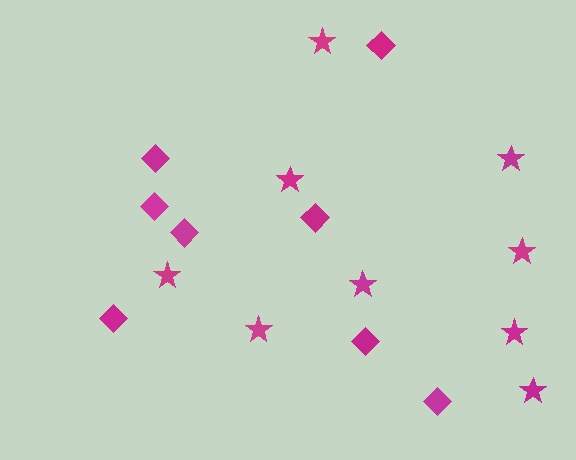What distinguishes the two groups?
There are 2 groups: one group of stars (9) and one group of diamonds (8).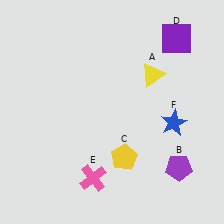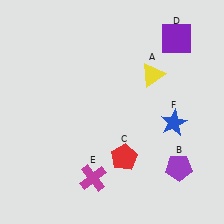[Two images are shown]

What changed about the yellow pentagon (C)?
In Image 1, C is yellow. In Image 2, it changed to red.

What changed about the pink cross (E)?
In Image 1, E is pink. In Image 2, it changed to magenta.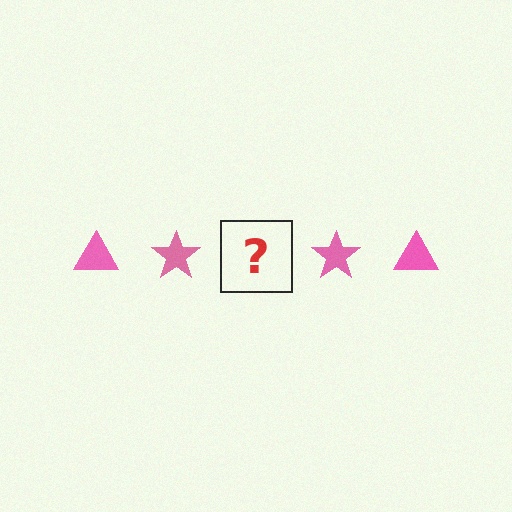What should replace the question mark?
The question mark should be replaced with a pink triangle.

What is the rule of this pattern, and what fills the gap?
The rule is that the pattern cycles through triangle, star shapes in pink. The gap should be filled with a pink triangle.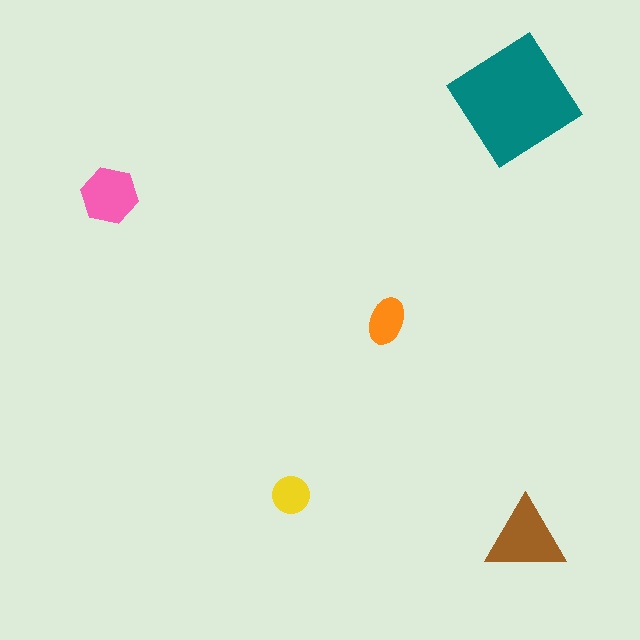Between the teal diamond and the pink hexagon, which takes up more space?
The teal diamond.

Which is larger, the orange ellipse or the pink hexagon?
The pink hexagon.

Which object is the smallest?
The yellow circle.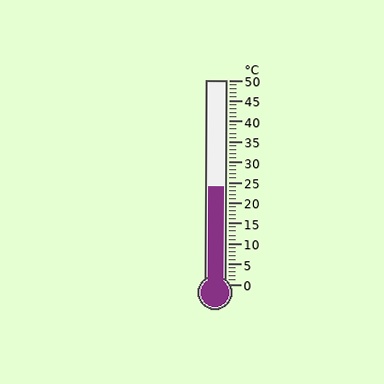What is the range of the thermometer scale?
The thermometer scale ranges from 0°C to 50°C.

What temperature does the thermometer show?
The thermometer shows approximately 24°C.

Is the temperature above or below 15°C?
The temperature is above 15°C.